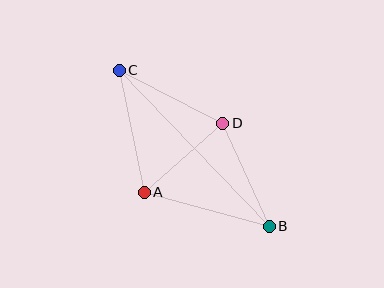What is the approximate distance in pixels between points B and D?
The distance between B and D is approximately 113 pixels.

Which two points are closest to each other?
Points A and D are closest to each other.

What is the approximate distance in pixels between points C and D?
The distance between C and D is approximately 116 pixels.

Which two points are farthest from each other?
Points B and C are farthest from each other.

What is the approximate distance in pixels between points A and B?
The distance between A and B is approximately 129 pixels.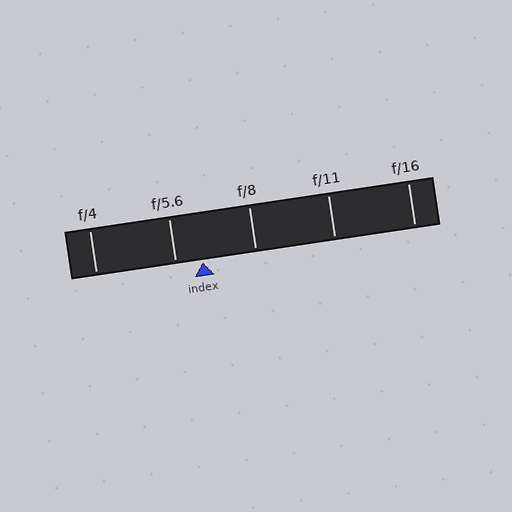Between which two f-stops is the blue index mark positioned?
The index mark is between f/5.6 and f/8.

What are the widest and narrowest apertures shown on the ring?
The widest aperture shown is f/4 and the narrowest is f/16.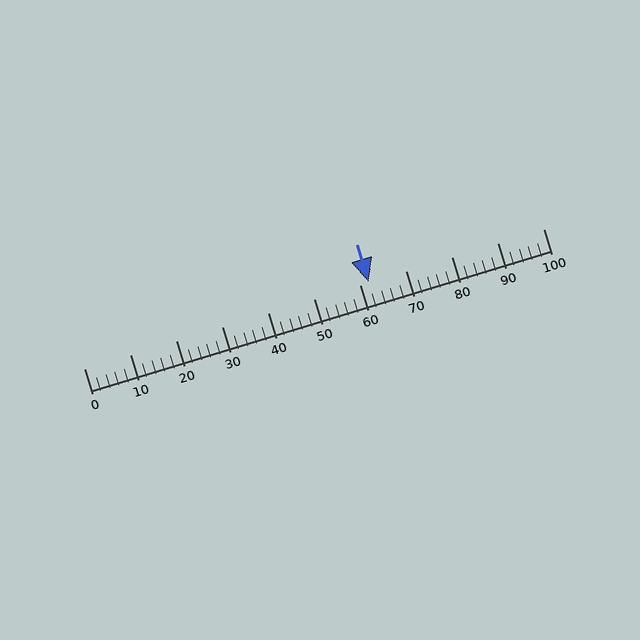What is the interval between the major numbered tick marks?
The major tick marks are spaced 10 units apart.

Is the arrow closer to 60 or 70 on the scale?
The arrow is closer to 60.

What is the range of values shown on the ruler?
The ruler shows values from 0 to 100.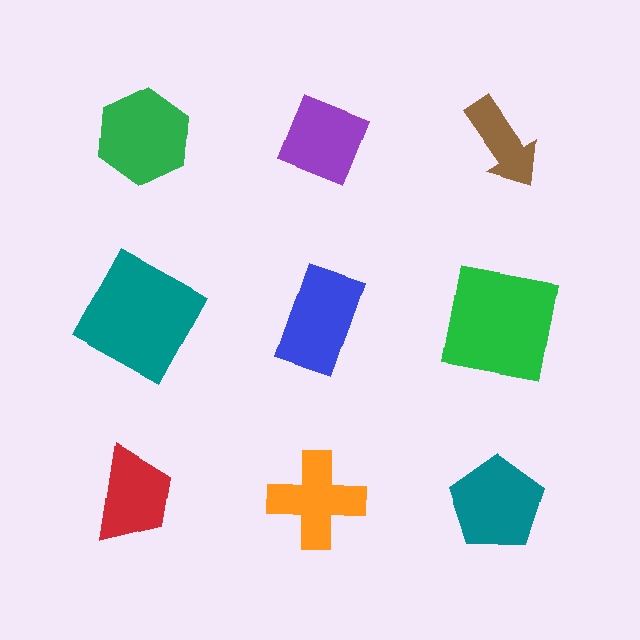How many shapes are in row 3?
3 shapes.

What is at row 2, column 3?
A green square.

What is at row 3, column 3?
A teal pentagon.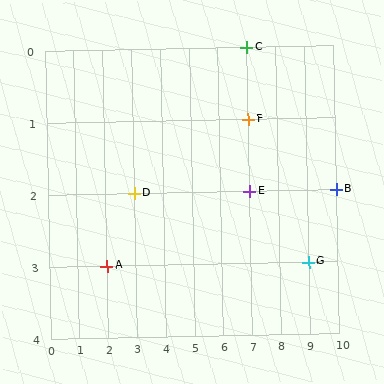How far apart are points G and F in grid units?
Points G and F are 2 columns and 2 rows apart (about 2.8 grid units diagonally).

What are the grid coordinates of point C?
Point C is at grid coordinates (7, 0).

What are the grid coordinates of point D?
Point D is at grid coordinates (3, 2).